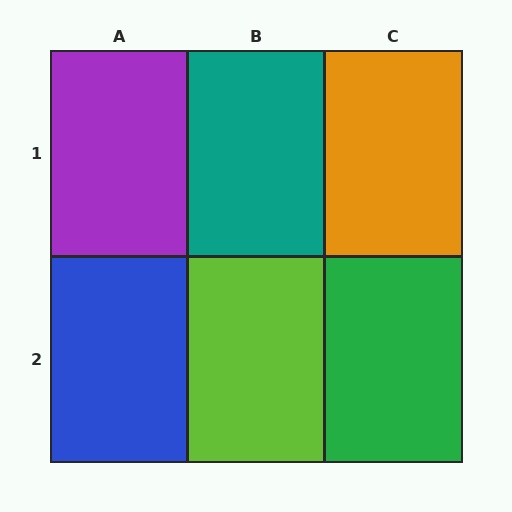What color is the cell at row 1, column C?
Orange.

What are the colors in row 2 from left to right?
Blue, lime, green.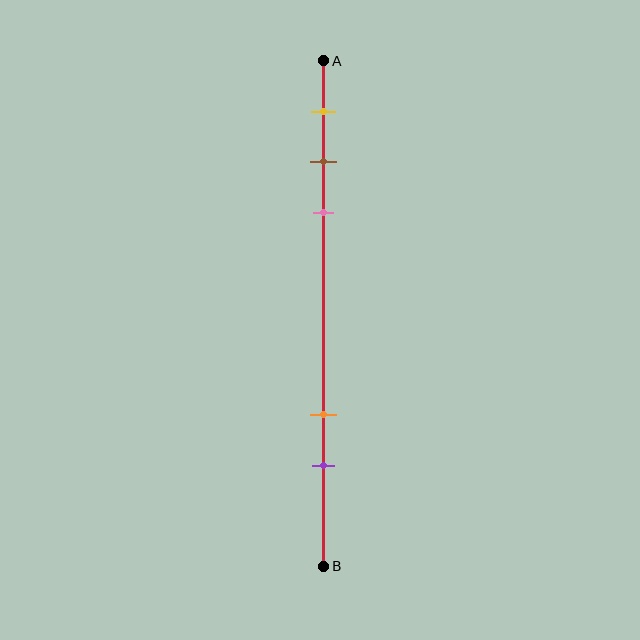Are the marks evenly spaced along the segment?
No, the marks are not evenly spaced.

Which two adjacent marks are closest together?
The brown and pink marks are the closest adjacent pair.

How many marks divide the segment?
There are 5 marks dividing the segment.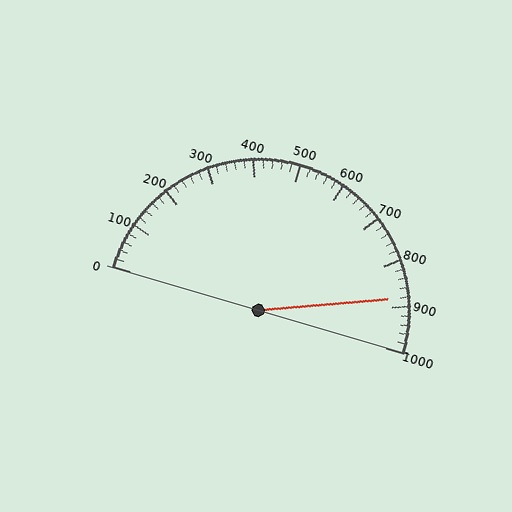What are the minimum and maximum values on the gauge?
The gauge ranges from 0 to 1000.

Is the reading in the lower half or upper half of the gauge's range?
The reading is in the upper half of the range (0 to 1000).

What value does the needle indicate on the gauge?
The needle indicates approximately 880.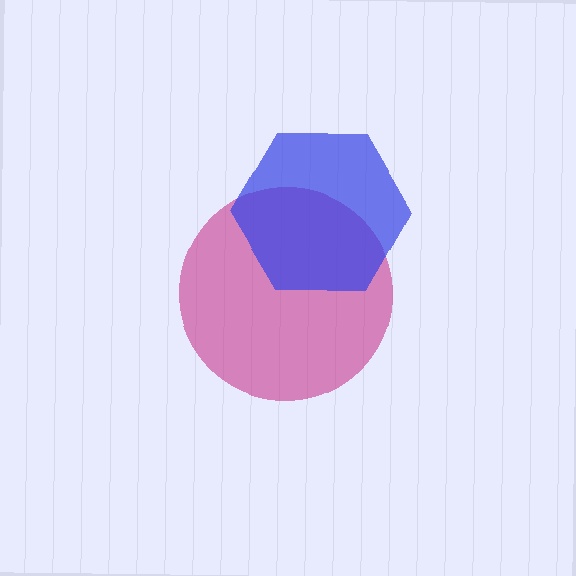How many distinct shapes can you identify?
There are 2 distinct shapes: a magenta circle, a blue hexagon.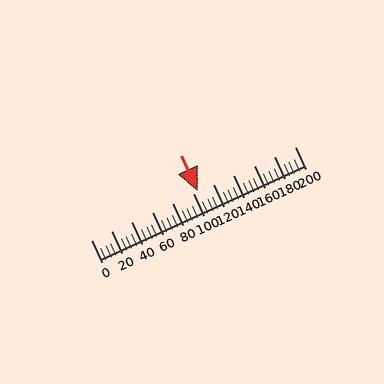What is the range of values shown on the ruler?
The ruler shows values from 0 to 200.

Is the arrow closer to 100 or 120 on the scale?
The arrow is closer to 100.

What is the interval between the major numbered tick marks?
The major tick marks are spaced 20 units apart.